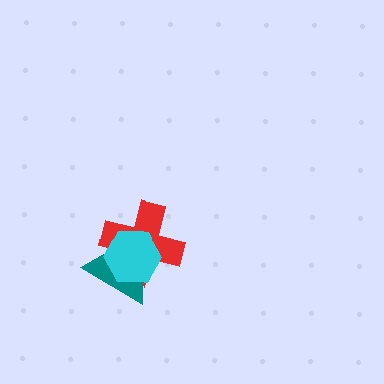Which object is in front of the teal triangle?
The cyan hexagon is in front of the teal triangle.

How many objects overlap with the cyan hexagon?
2 objects overlap with the cyan hexagon.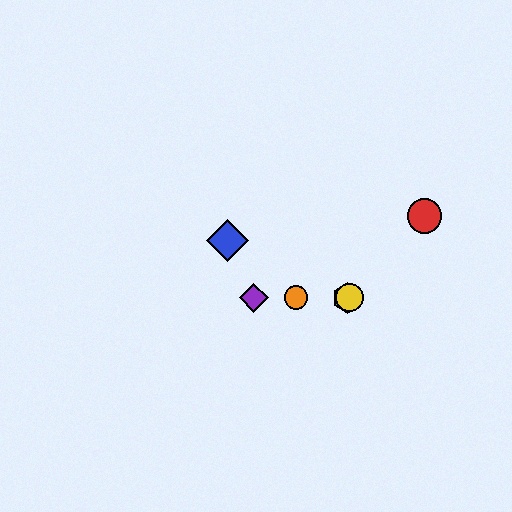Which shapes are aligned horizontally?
The green hexagon, the yellow circle, the purple diamond, the orange circle are aligned horizontally.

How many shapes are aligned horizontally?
4 shapes (the green hexagon, the yellow circle, the purple diamond, the orange circle) are aligned horizontally.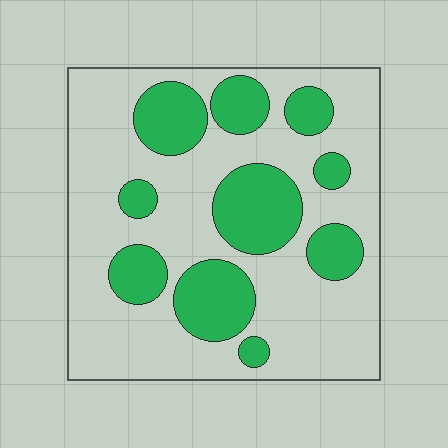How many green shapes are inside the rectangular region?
10.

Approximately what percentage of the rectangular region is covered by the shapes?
Approximately 30%.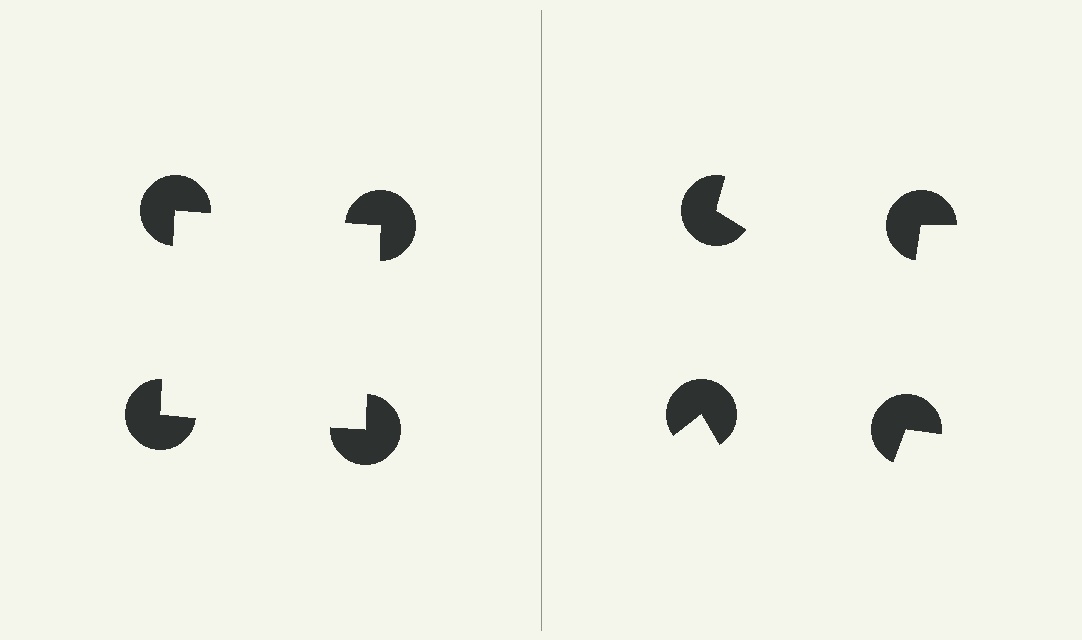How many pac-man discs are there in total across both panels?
8 — 4 on each side.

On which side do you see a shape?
An illusory square appears on the left side. On the right side the wedge cuts are rotated, so no coherent shape forms.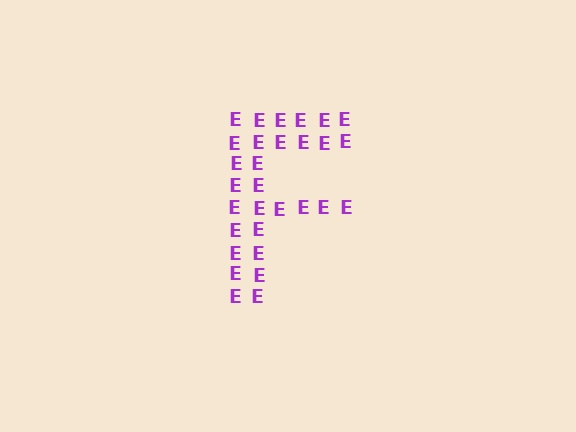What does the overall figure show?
The overall figure shows the letter F.